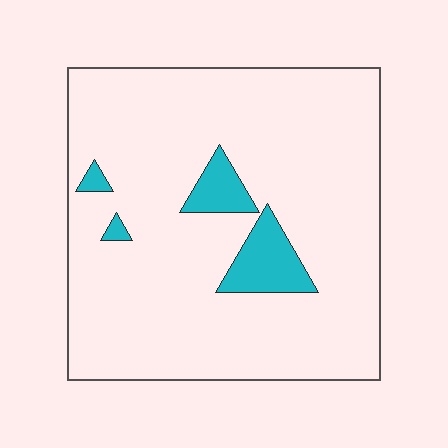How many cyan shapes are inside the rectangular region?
4.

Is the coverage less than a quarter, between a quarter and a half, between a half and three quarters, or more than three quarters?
Less than a quarter.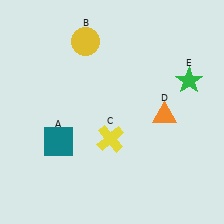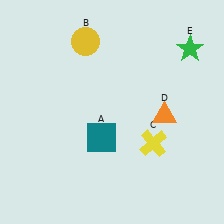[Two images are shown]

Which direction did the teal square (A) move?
The teal square (A) moved right.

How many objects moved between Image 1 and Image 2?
3 objects moved between the two images.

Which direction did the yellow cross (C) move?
The yellow cross (C) moved right.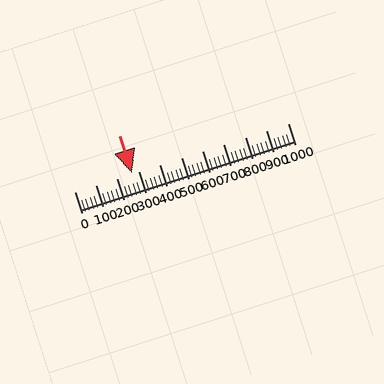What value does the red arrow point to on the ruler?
The red arrow points to approximately 272.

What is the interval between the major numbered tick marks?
The major tick marks are spaced 100 units apart.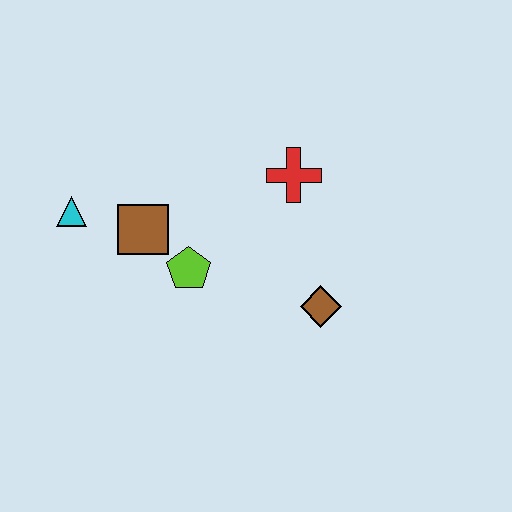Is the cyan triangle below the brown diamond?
No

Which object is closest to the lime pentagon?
The brown square is closest to the lime pentagon.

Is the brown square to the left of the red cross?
Yes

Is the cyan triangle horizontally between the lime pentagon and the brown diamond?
No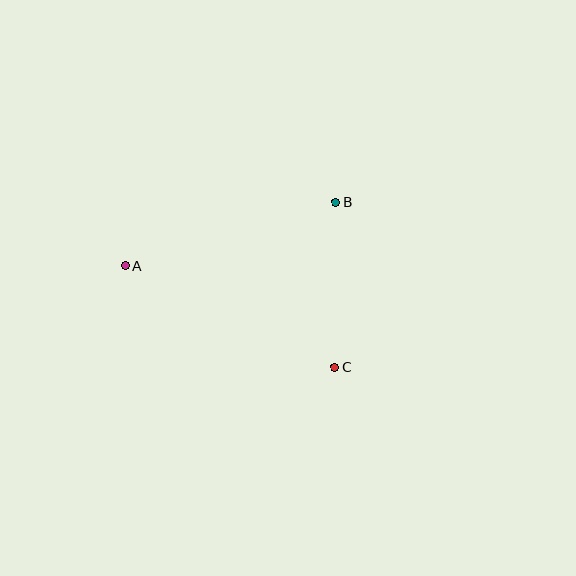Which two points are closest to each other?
Points B and C are closest to each other.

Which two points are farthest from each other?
Points A and C are farthest from each other.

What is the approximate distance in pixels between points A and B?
The distance between A and B is approximately 220 pixels.